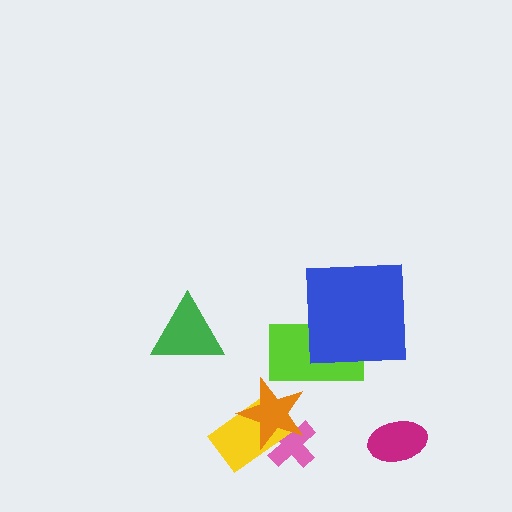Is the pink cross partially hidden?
Yes, it is partially covered by another shape.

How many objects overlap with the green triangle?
0 objects overlap with the green triangle.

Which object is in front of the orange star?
The lime rectangle is in front of the orange star.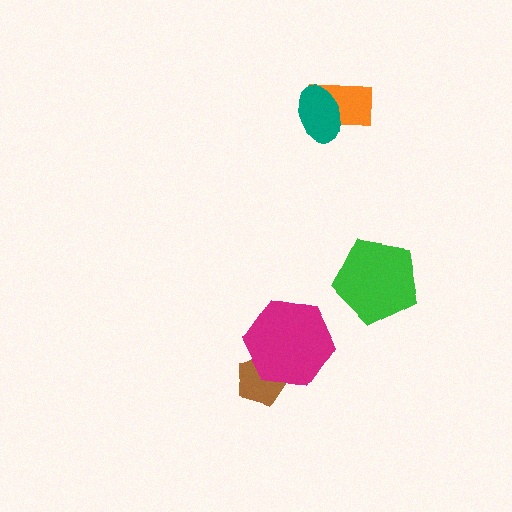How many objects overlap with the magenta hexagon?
1 object overlaps with the magenta hexagon.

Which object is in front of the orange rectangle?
The teal ellipse is in front of the orange rectangle.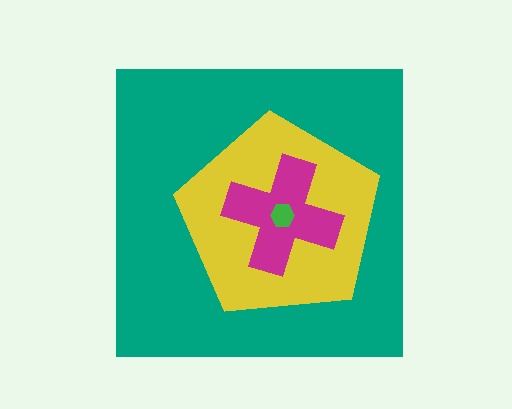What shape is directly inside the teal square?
The yellow pentagon.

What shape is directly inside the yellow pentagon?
The magenta cross.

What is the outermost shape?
The teal square.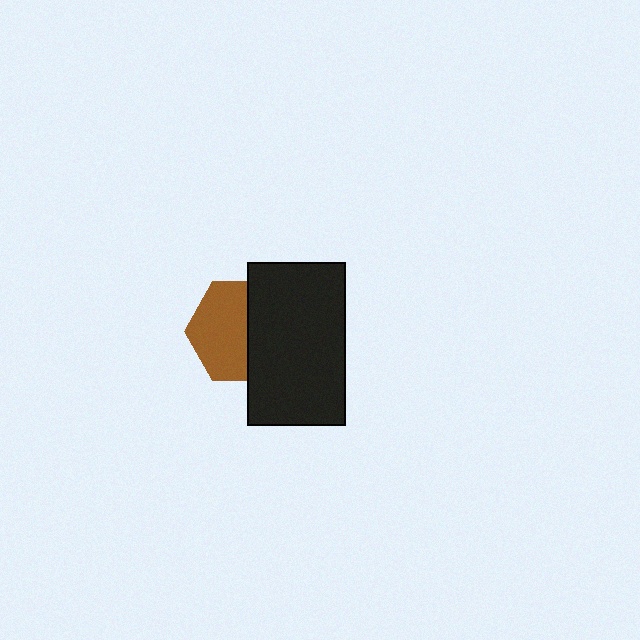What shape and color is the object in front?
The object in front is a black rectangle.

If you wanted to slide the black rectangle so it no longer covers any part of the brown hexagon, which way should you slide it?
Slide it right — that is the most direct way to separate the two shapes.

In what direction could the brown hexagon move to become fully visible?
The brown hexagon could move left. That would shift it out from behind the black rectangle entirely.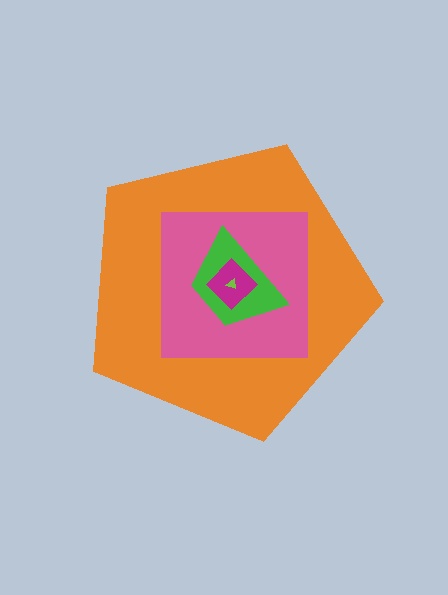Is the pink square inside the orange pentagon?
Yes.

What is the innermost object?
The lime triangle.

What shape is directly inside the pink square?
The green trapezoid.